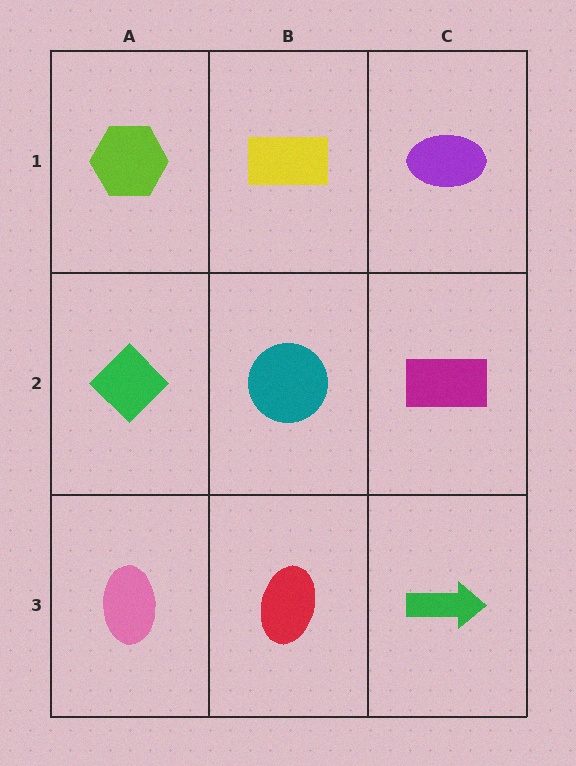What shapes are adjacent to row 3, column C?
A magenta rectangle (row 2, column C), a red ellipse (row 3, column B).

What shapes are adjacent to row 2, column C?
A purple ellipse (row 1, column C), a green arrow (row 3, column C), a teal circle (row 2, column B).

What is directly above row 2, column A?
A lime hexagon.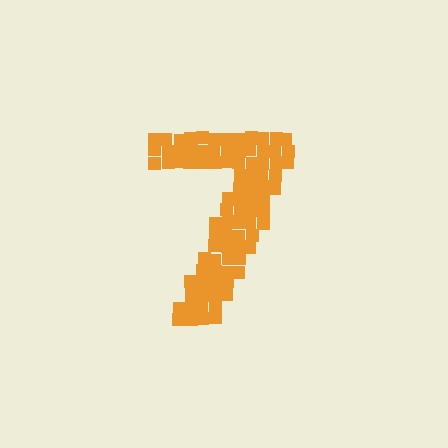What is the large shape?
The large shape is the digit 7.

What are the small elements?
The small elements are squares.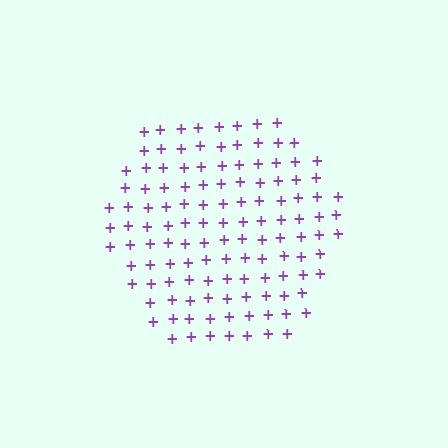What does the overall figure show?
The overall figure shows a hexagon.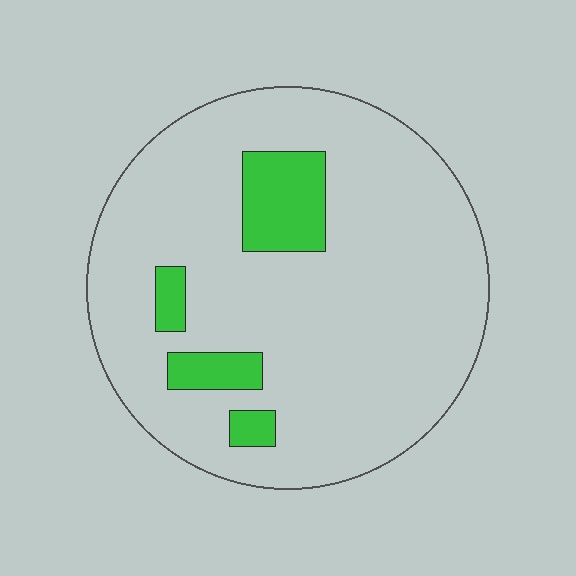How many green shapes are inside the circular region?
4.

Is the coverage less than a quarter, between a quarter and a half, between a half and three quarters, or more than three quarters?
Less than a quarter.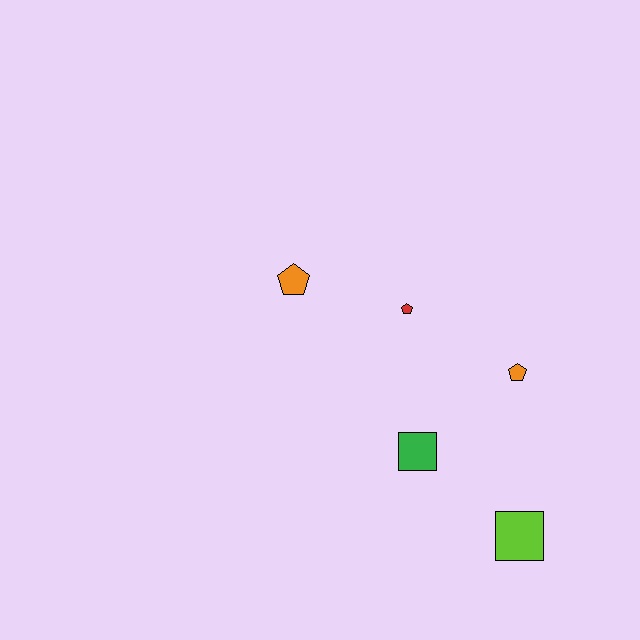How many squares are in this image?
There are 2 squares.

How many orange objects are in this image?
There are 2 orange objects.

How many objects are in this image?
There are 5 objects.